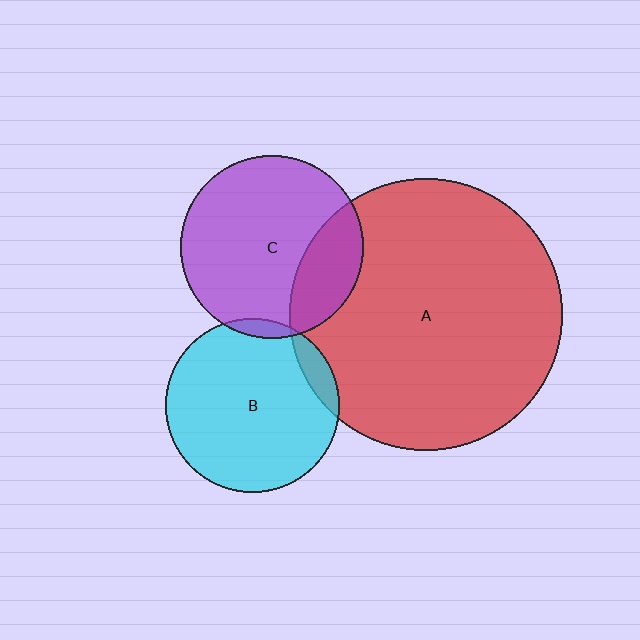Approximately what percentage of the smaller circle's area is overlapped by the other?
Approximately 10%.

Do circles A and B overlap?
Yes.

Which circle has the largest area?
Circle A (red).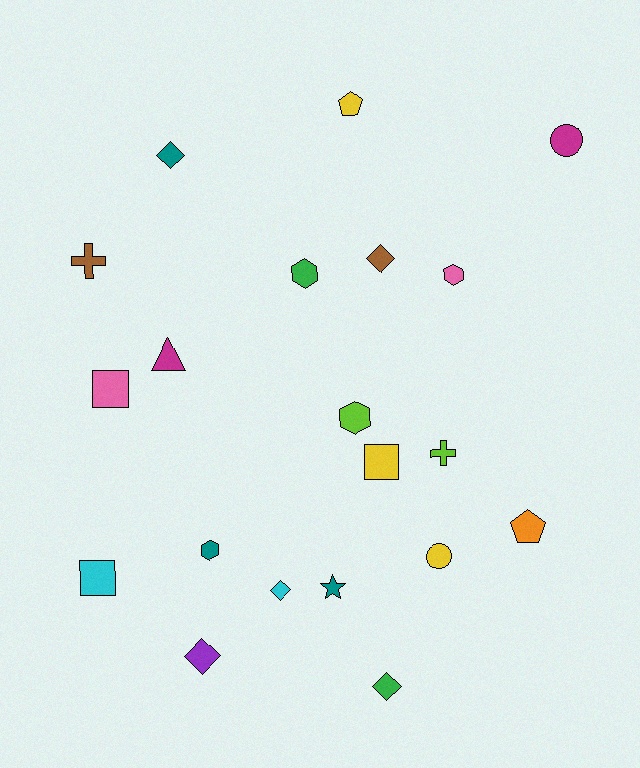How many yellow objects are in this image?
There are 3 yellow objects.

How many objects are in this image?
There are 20 objects.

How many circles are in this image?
There are 2 circles.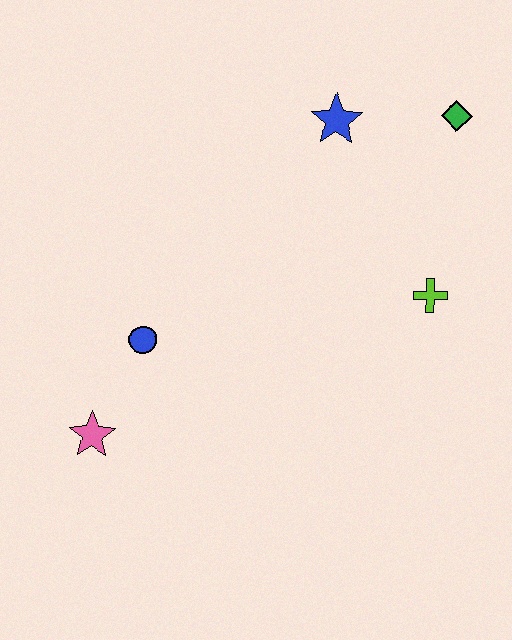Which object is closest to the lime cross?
The green diamond is closest to the lime cross.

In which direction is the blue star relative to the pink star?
The blue star is above the pink star.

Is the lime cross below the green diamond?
Yes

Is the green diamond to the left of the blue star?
No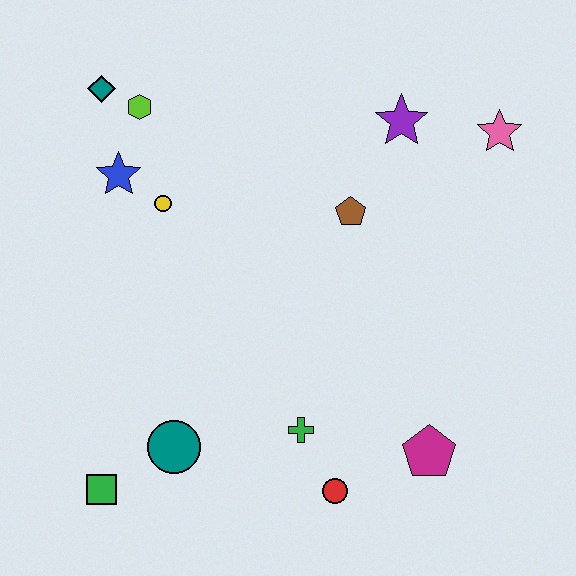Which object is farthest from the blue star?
The magenta pentagon is farthest from the blue star.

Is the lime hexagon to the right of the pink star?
No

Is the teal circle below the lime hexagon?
Yes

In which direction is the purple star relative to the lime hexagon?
The purple star is to the right of the lime hexagon.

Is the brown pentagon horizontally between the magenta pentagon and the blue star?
Yes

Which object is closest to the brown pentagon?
The purple star is closest to the brown pentagon.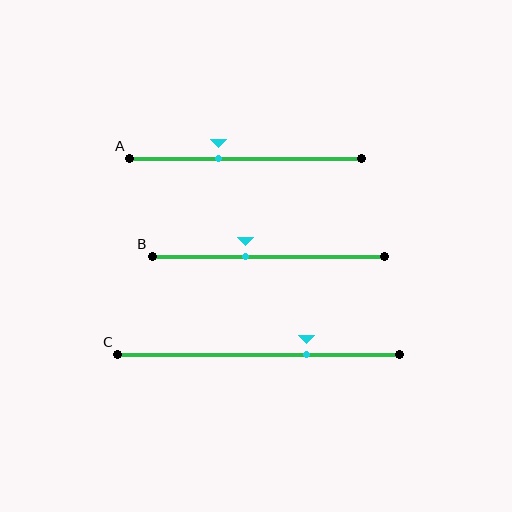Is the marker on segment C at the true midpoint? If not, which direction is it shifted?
No, the marker on segment C is shifted to the right by about 17% of the segment length.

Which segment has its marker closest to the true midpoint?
Segment B has its marker closest to the true midpoint.